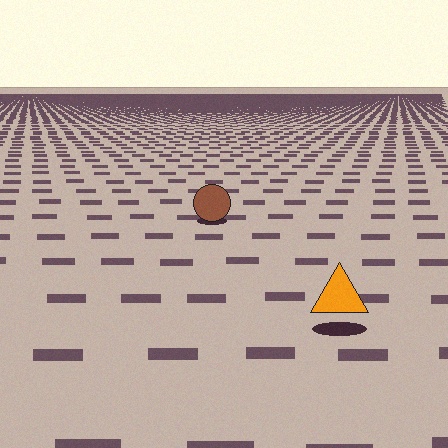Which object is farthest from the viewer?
The brown circle is farthest from the viewer. It appears smaller and the ground texture around it is denser.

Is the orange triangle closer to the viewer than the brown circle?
Yes. The orange triangle is closer — you can tell from the texture gradient: the ground texture is coarser near it.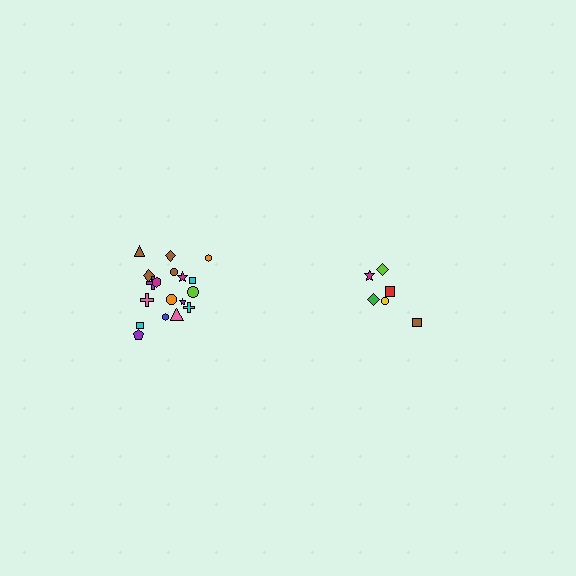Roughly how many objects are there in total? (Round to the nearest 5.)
Roughly 25 objects in total.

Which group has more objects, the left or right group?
The left group.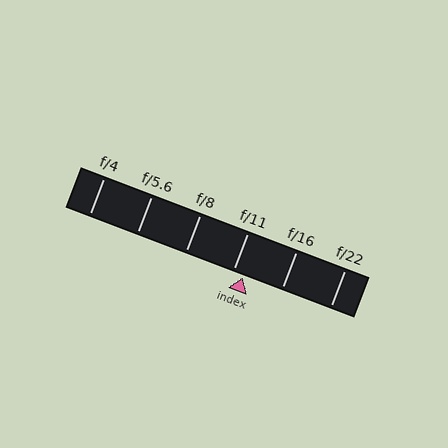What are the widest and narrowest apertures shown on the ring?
The widest aperture shown is f/4 and the narrowest is f/22.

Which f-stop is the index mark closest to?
The index mark is closest to f/11.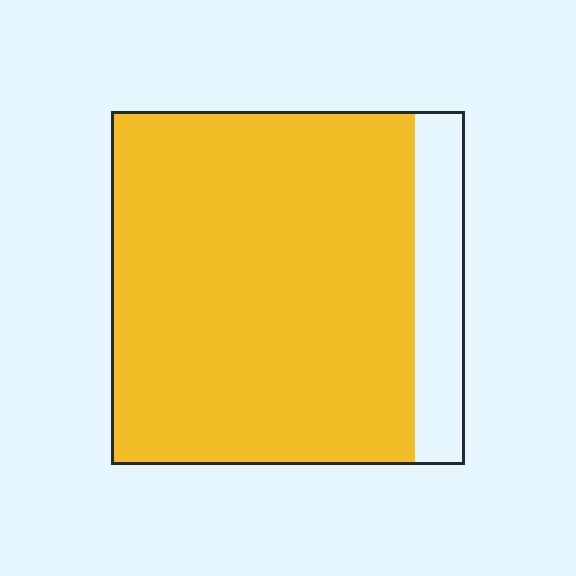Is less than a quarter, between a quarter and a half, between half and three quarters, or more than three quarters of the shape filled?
More than three quarters.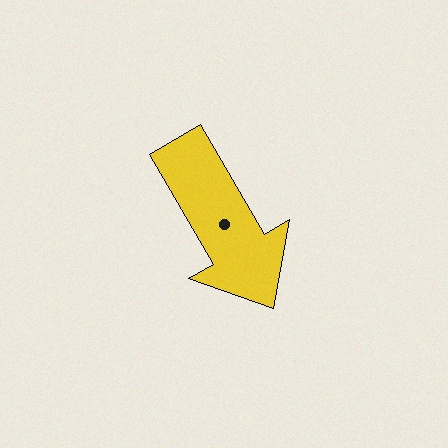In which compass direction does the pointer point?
Southeast.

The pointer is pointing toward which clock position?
Roughly 5 o'clock.